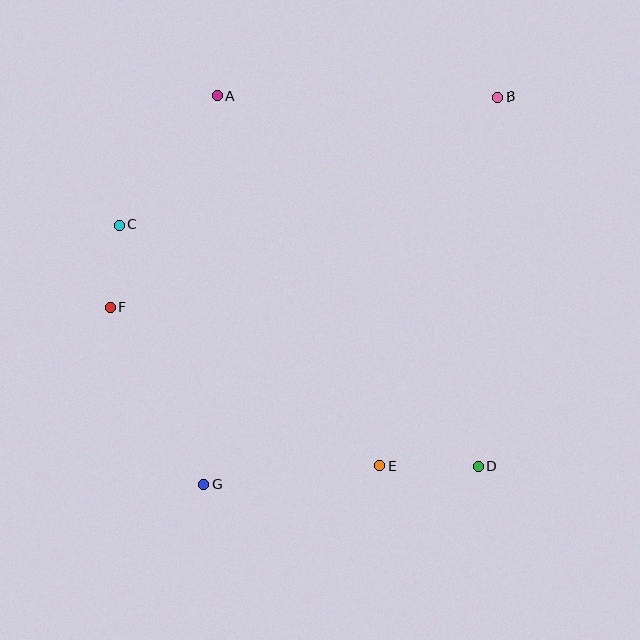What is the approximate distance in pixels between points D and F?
The distance between D and F is approximately 401 pixels.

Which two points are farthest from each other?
Points B and G are farthest from each other.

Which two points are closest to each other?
Points C and F are closest to each other.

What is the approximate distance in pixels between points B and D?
The distance between B and D is approximately 370 pixels.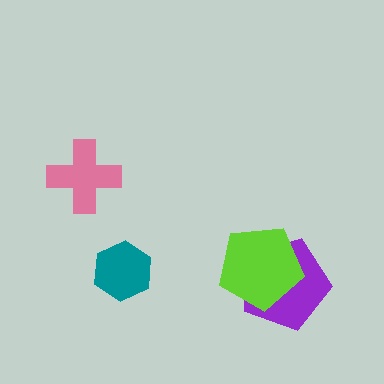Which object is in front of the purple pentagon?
The lime pentagon is in front of the purple pentagon.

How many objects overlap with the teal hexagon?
0 objects overlap with the teal hexagon.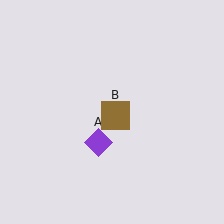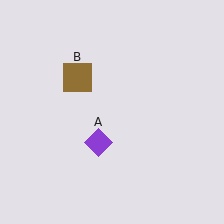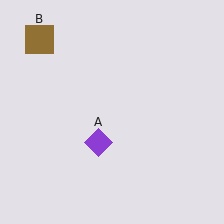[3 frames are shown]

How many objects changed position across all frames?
1 object changed position: brown square (object B).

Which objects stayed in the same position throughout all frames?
Purple diamond (object A) remained stationary.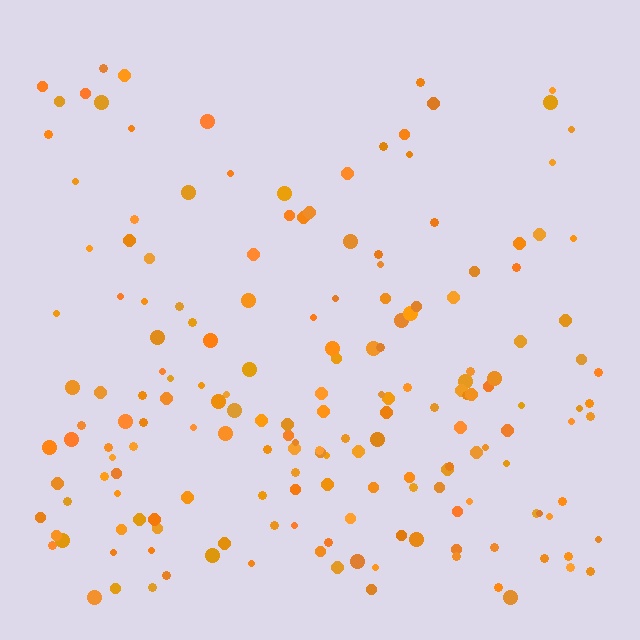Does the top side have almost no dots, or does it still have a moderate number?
Still a moderate number, just noticeably fewer than the bottom.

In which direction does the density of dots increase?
From top to bottom, with the bottom side densest.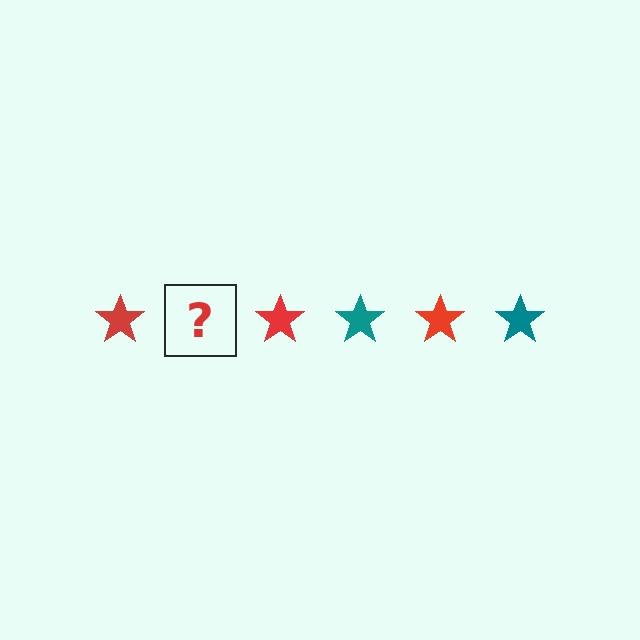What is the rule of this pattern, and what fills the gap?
The rule is that the pattern cycles through red, teal stars. The gap should be filled with a teal star.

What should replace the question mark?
The question mark should be replaced with a teal star.